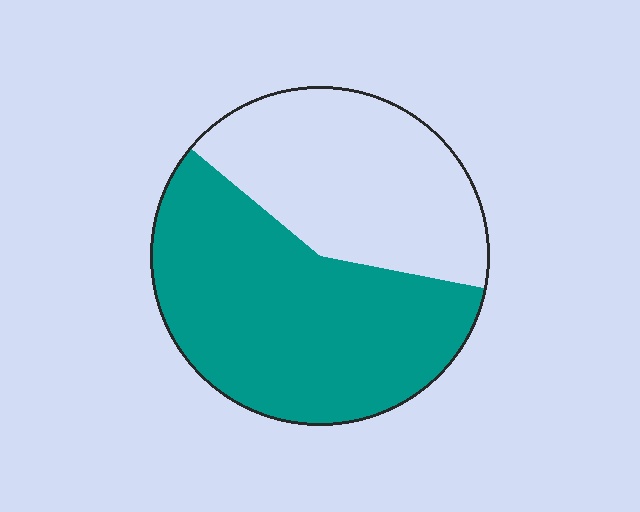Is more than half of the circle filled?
Yes.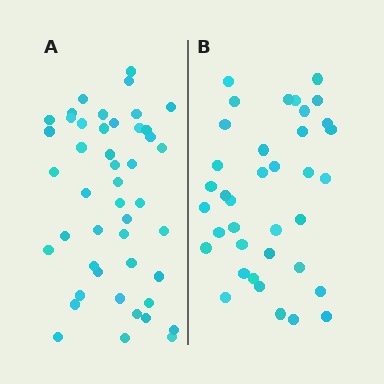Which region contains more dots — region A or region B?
Region A (the left region) has more dots.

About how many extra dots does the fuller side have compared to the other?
Region A has roughly 8 or so more dots than region B.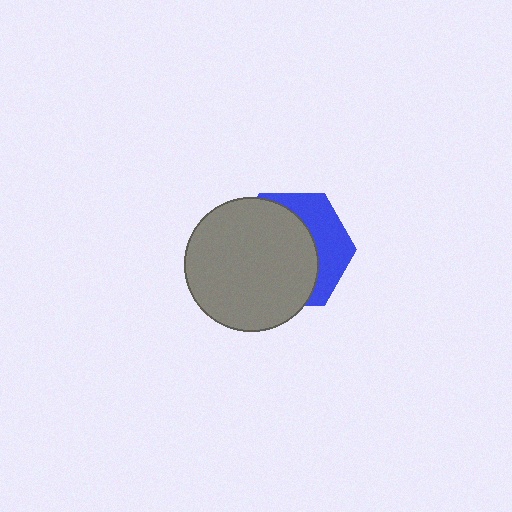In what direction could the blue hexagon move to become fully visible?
The blue hexagon could move right. That would shift it out from behind the gray circle entirely.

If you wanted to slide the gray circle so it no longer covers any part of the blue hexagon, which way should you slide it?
Slide it left — that is the most direct way to separate the two shapes.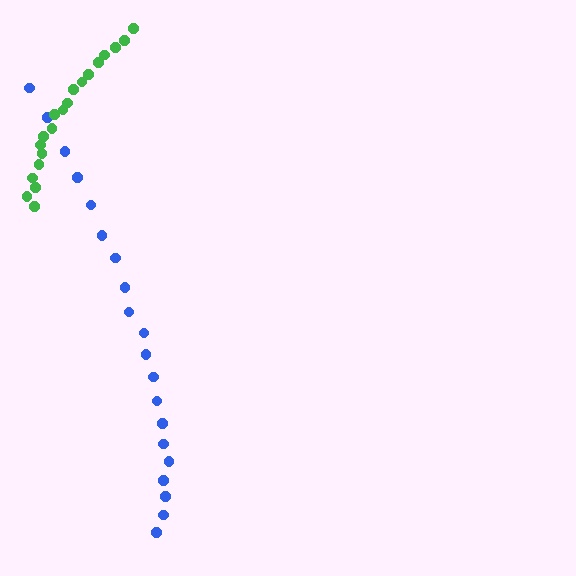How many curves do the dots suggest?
There are 2 distinct paths.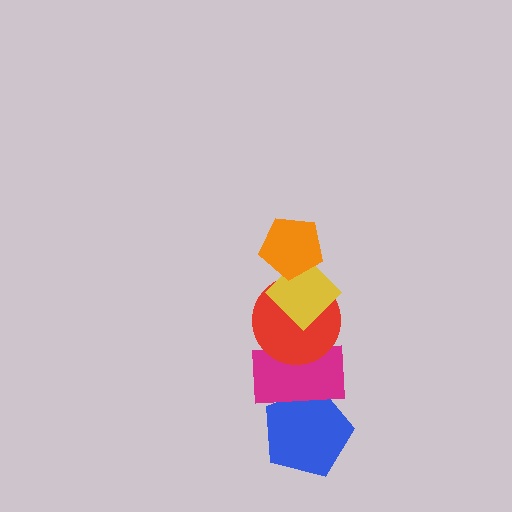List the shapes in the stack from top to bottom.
From top to bottom: the orange pentagon, the yellow diamond, the red circle, the magenta rectangle, the blue pentagon.